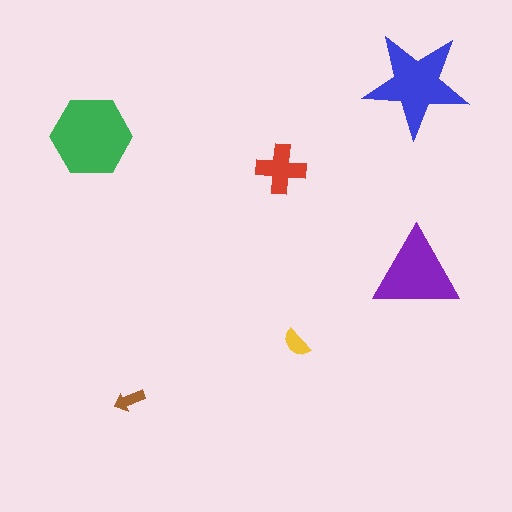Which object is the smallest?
The brown arrow.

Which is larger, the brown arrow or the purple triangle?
The purple triangle.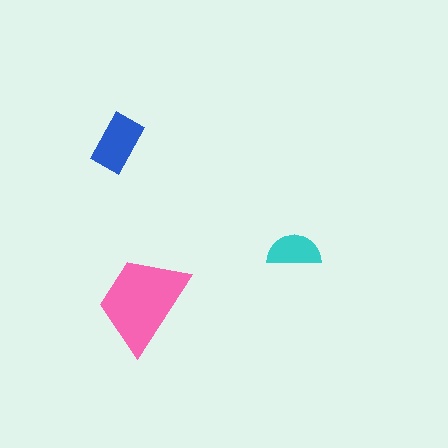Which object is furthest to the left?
The blue rectangle is leftmost.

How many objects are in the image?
There are 3 objects in the image.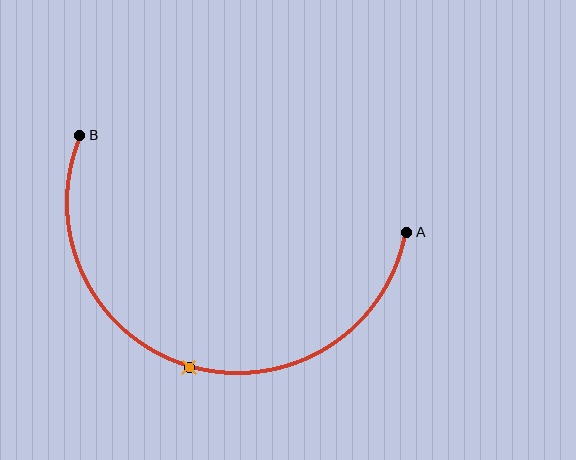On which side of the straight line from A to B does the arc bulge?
The arc bulges below the straight line connecting A and B.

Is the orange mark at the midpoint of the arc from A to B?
Yes. The orange mark lies on the arc at equal arc-length from both A and B — it is the arc midpoint.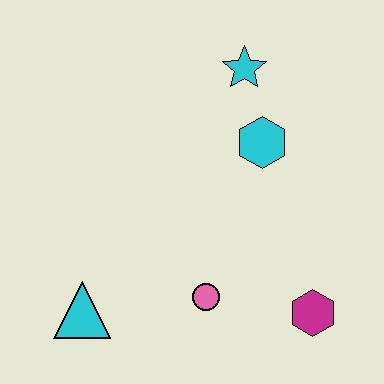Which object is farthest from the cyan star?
The cyan triangle is farthest from the cyan star.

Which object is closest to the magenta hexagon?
The pink circle is closest to the magenta hexagon.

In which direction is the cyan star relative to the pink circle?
The cyan star is above the pink circle.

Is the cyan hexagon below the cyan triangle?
No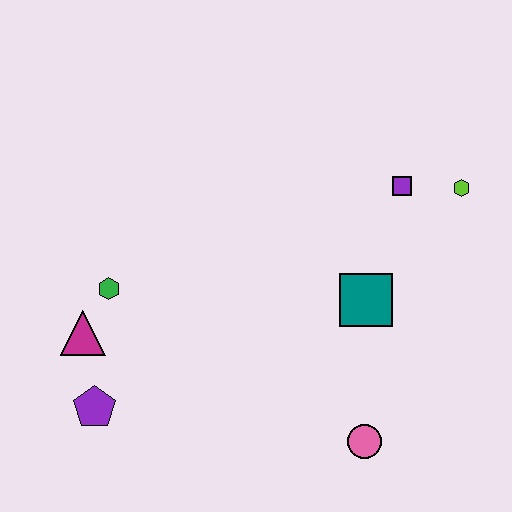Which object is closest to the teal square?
The purple square is closest to the teal square.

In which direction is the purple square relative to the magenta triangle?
The purple square is to the right of the magenta triangle.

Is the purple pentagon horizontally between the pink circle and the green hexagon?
No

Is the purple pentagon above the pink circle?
Yes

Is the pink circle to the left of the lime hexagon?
Yes